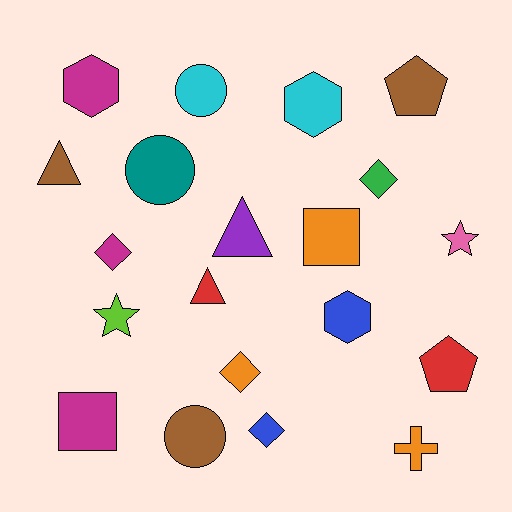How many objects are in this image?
There are 20 objects.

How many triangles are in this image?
There are 3 triangles.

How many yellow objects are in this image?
There are no yellow objects.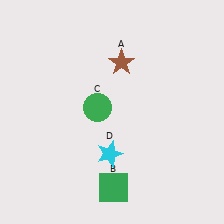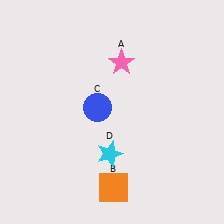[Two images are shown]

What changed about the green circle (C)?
In Image 1, C is green. In Image 2, it changed to blue.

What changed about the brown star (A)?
In Image 1, A is brown. In Image 2, it changed to pink.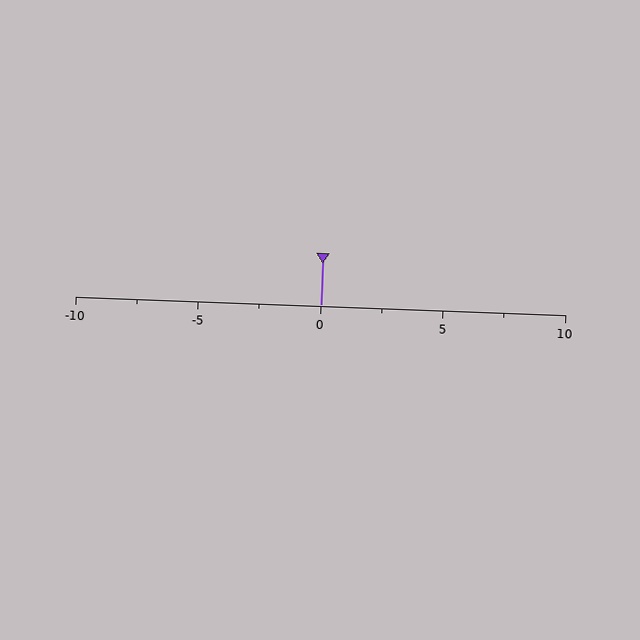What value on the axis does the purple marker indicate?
The marker indicates approximately 0.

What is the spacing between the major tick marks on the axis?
The major ticks are spaced 5 apart.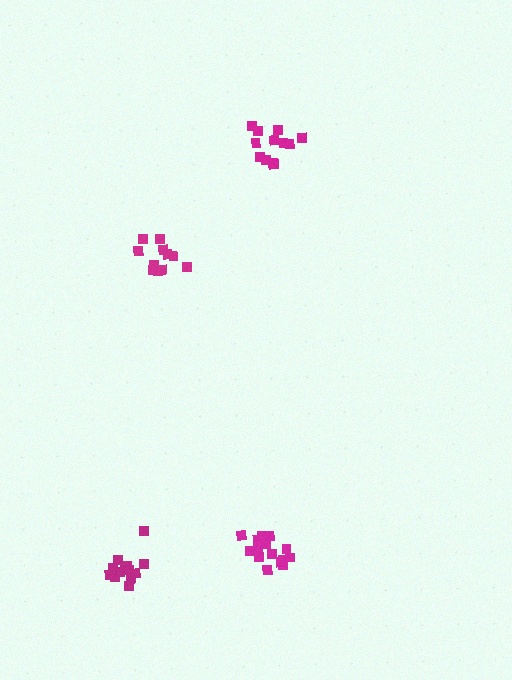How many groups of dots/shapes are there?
There are 4 groups.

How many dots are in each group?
Group 1: 12 dots, Group 2: 17 dots, Group 3: 11 dots, Group 4: 13 dots (53 total).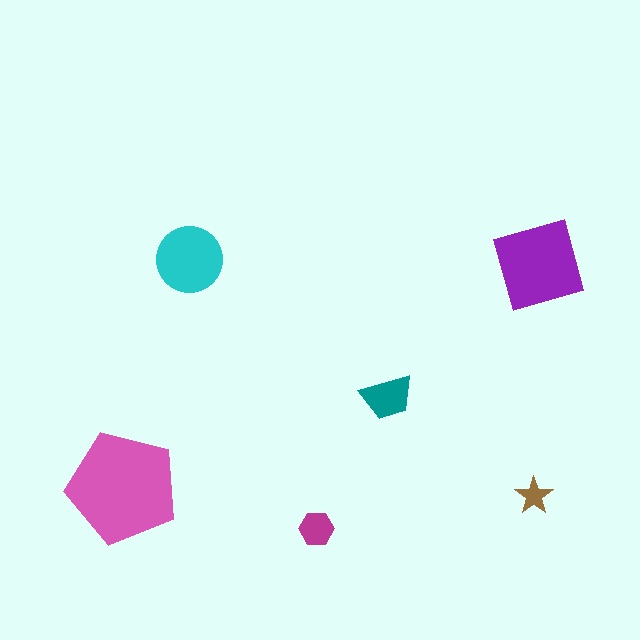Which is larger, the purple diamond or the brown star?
The purple diamond.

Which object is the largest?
The pink pentagon.